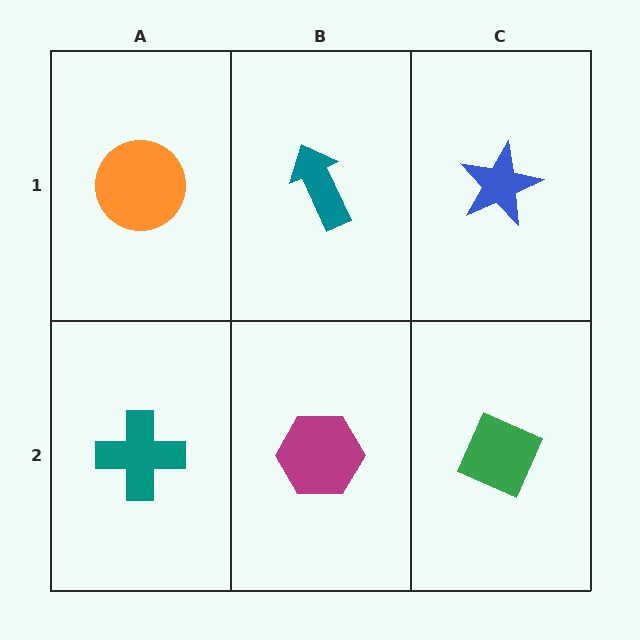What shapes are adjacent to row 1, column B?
A magenta hexagon (row 2, column B), an orange circle (row 1, column A), a blue star (row 1, column C).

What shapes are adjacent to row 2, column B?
A teal arrow (row 1, column B), a teal cross (row 2, column A), a green diamond (row 2, column C).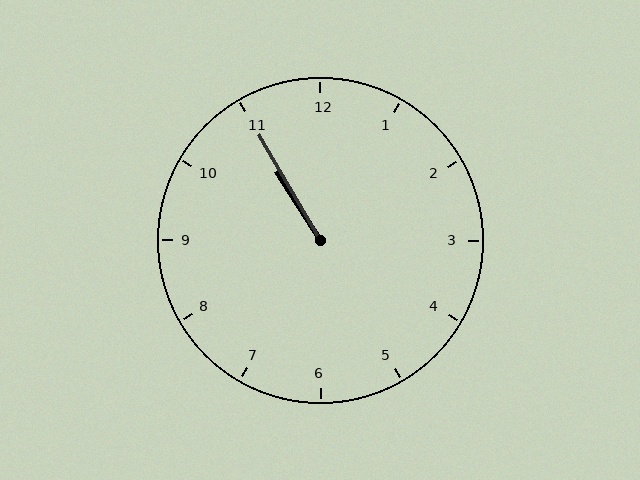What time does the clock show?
10:55.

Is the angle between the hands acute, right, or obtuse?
It is acute.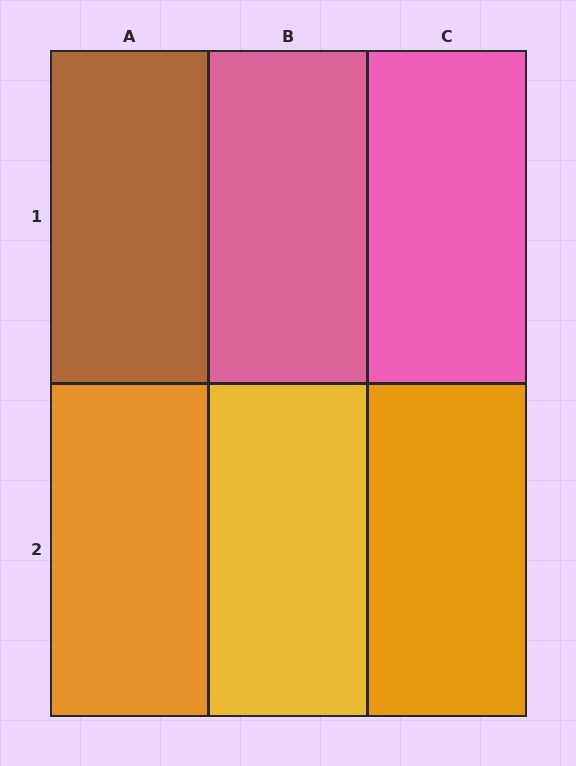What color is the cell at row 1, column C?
Pink.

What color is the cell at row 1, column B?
Pink.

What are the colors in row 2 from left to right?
Orange, yellow, orange.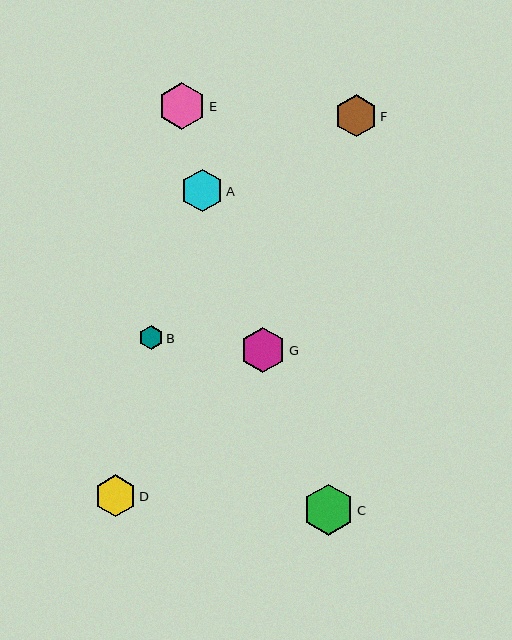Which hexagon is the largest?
Hexagon C is the largest with a size of approximately 51 pixels.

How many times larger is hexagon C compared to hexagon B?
Hexagon C is approximately 2.1 times the size of hexagon B.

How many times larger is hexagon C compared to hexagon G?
Hexagon C is approximately 1.1 times the size of hexagon G.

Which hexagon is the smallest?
Hexagon B is the smallest with a size of approximately 24 pixels.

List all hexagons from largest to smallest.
From largest to smallest: C, E, G, A, F, D, B.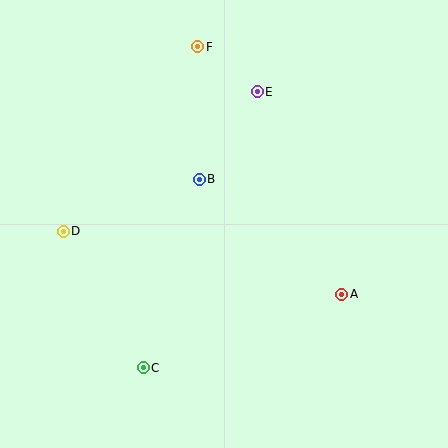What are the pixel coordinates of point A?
Point A is at (342, 294).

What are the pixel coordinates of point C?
Point C is at (143, 368).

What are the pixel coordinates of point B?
Point B is at (199, 179).